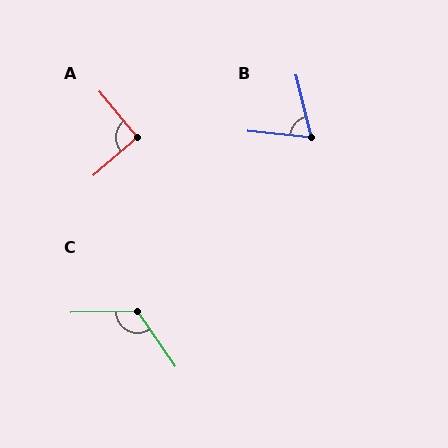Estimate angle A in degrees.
Approximately 91 degrees.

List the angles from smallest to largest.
B (70°), A (91°), C (123°).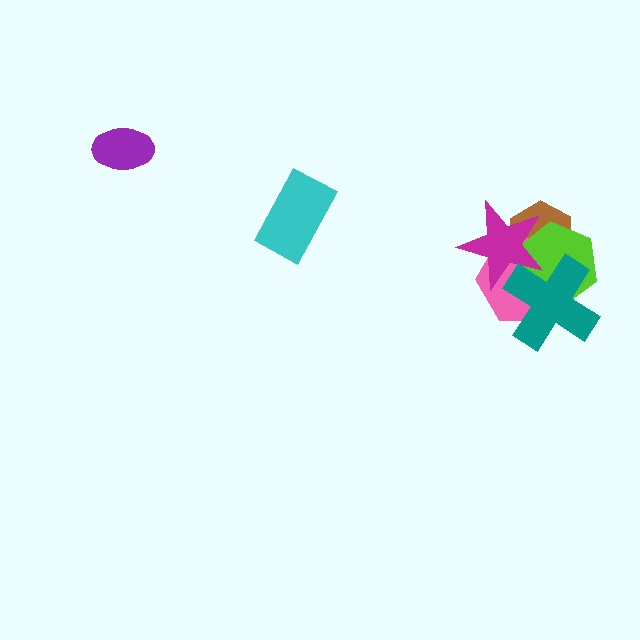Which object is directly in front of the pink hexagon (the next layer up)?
The lime hexagon is directly in front of the pink hexagon.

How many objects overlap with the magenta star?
4 objects overlap with the magenta star.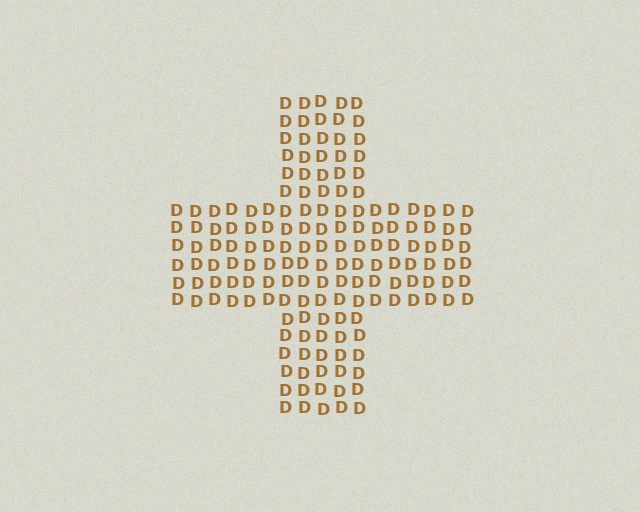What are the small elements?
The small elements are letter D's.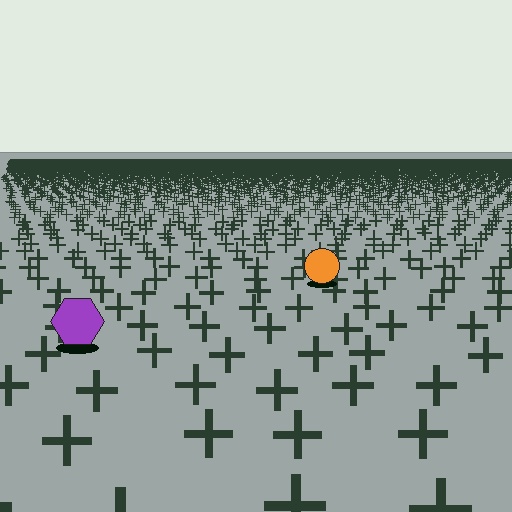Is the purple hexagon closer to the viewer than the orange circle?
Yes. The purple hexagon is closer — you can tell from the texture gradient: the ground texture is coarser near it.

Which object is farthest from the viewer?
The orange circle is farthest from the viewer. It appears smaller and the ground texture around it is denser.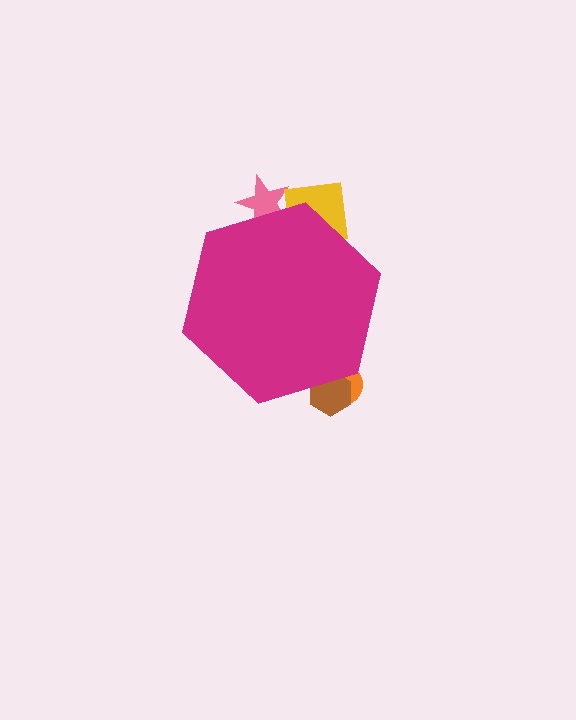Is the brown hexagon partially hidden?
Yes, the brown hexagon is partially hidden behind the magenta hexagon.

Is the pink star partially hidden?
Yes, the pink star is partially hidden behind the magenta hexagon.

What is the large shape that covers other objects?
A magenta hexagon.